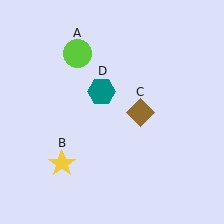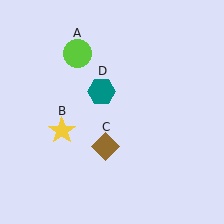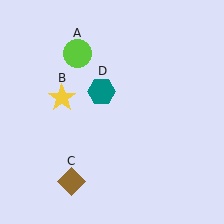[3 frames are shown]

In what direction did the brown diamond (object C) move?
The brown diamond (object C) moved down and to the left.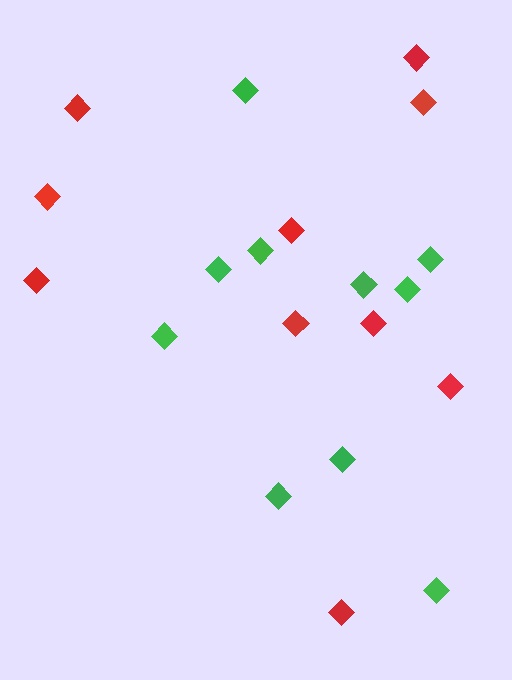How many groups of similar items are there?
There are 2 groups: one group of green diamonds (10) and one group of red diamonds (10).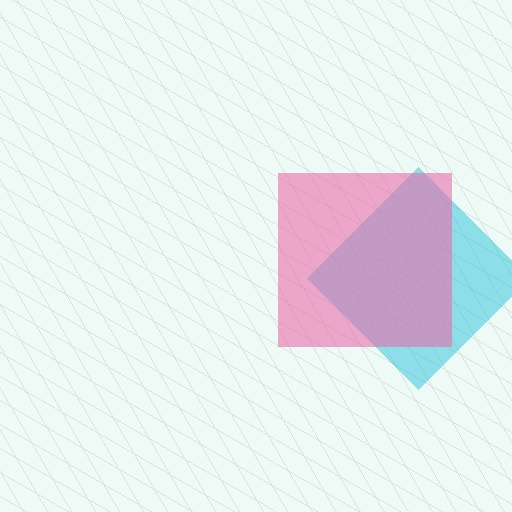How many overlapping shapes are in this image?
There are 2 overlapping shapes in the image.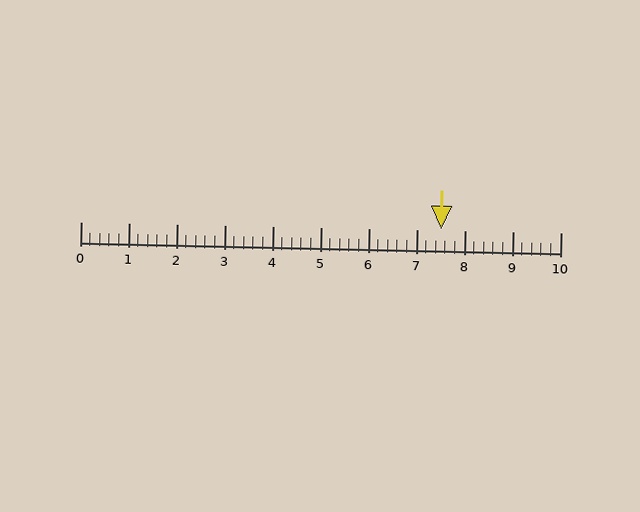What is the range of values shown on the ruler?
The ruler shows values from 0 to 10.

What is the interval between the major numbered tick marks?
The major tick marks are spaced 1 units apart.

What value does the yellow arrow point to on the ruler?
The yellow arrow points to approximately 7.5.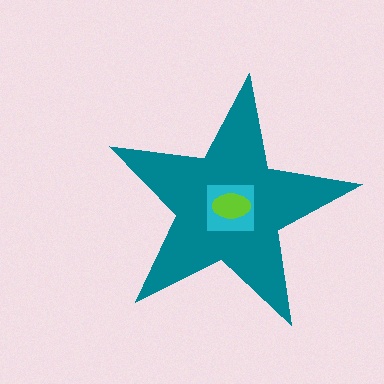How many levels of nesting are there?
3.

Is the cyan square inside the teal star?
Yes.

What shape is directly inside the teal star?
The cyan square.